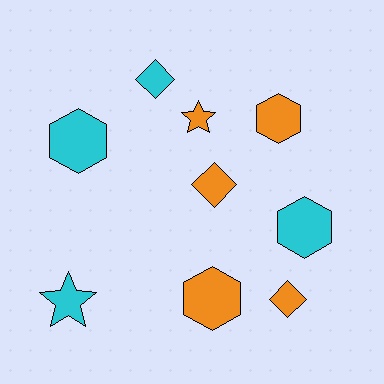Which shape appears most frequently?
Hexagon, with 4 objects.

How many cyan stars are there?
There is 1 cyan star.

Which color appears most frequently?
Orange, with 5 objects.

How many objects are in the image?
There are 9 objects.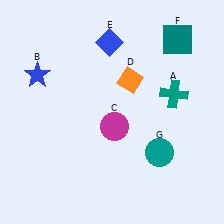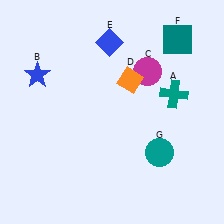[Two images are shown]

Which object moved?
The magenta circle (C) moved up.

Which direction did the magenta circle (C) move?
The magenta circle (C) moved up.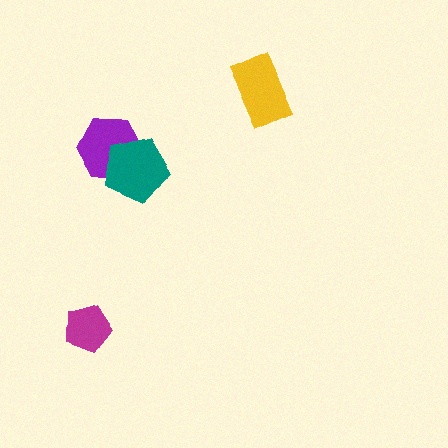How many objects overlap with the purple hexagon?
1 object overlaps with the purple hexagon.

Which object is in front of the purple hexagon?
The teal pentagon is in front of the purple hexagon.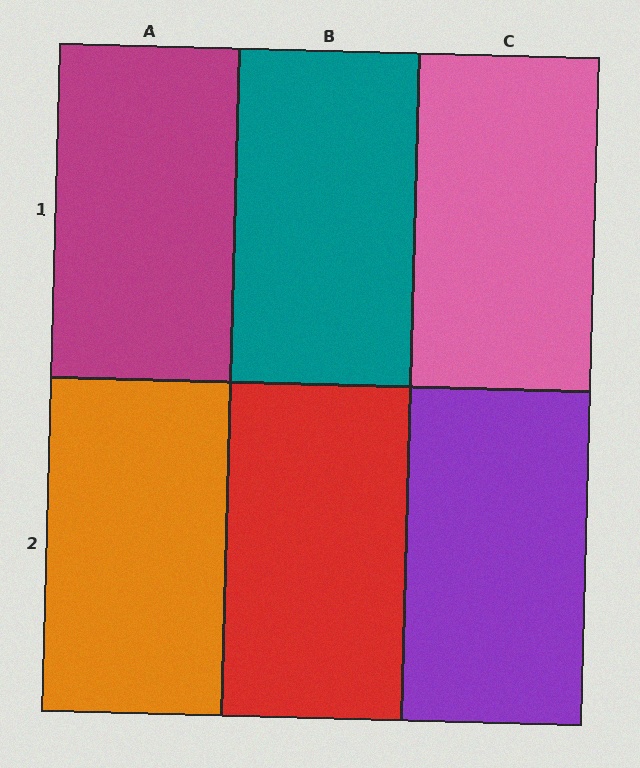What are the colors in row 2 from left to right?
Orange, red, purple.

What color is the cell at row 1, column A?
Magenta.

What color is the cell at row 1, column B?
Teal.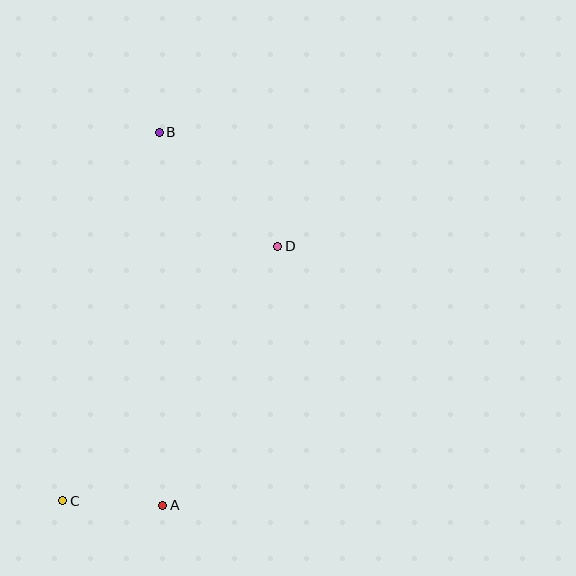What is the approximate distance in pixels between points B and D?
The distance between B and D is approximately 165 pixels.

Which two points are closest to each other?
Points A and C are closest to each other.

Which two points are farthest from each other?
Points B and C are farthest from each other.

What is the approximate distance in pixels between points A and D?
The distance between A and D is approximately 284 pixels.